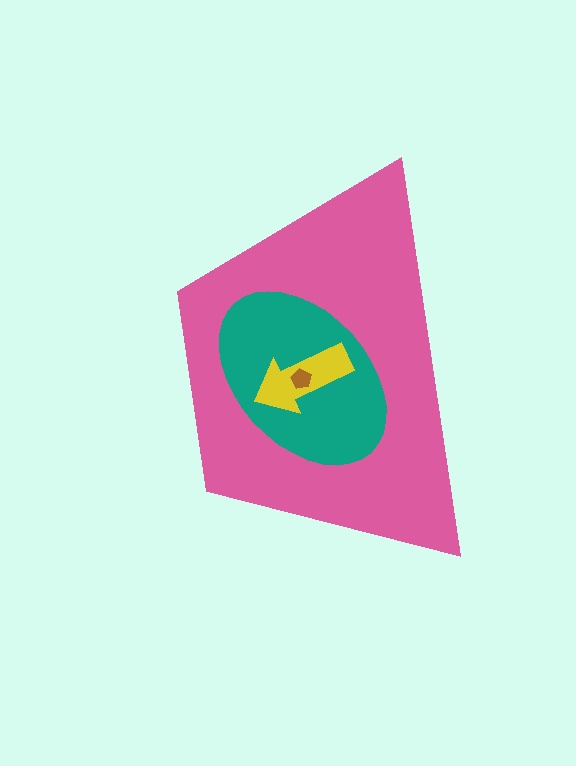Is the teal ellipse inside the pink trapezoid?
Yes.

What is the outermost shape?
The pink trapezoid.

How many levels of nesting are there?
4.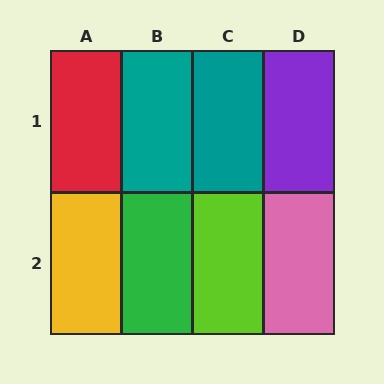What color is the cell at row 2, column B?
Green.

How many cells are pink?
1 cell is pink.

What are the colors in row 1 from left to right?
Red, teal, teal, purple.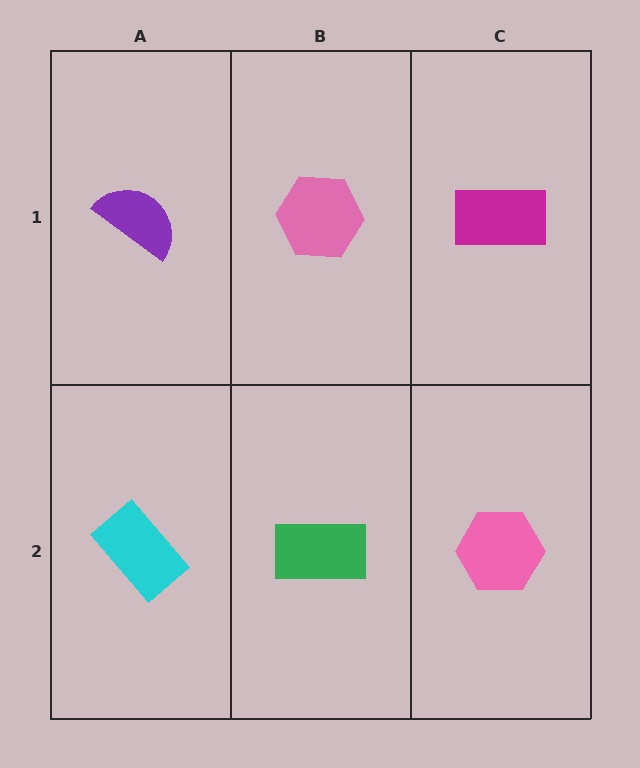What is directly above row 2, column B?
A pink hexagon.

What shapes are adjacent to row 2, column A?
A purple semicircle (row 1, column A), a green rectangle (row 2, column B).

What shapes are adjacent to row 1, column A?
A cyan rectangle (row 2, column A), a pink hexagon (row 1, column B).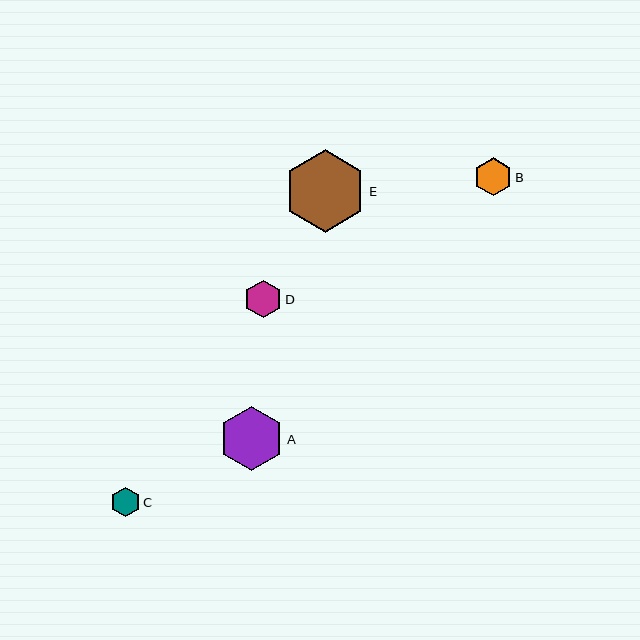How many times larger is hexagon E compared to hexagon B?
Hexagon E is approximately 2.2 times the size of hexagon B.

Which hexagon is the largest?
Hexagon E is the largest with a size of approximately 82 pixels.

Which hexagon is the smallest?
Hexagon C is the smallest with a size of approximately 29 pixels.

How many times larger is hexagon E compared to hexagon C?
Hexagon E is approximately 2.8 times the size of hexagon C.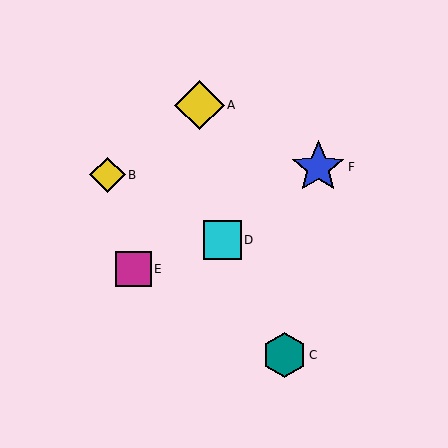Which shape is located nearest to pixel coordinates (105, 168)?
The yellow diamond (labeled B) at (108, 175) is nearest to that location.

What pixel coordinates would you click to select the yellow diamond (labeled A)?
Click at (199, 105) to select the yellow diamond A.